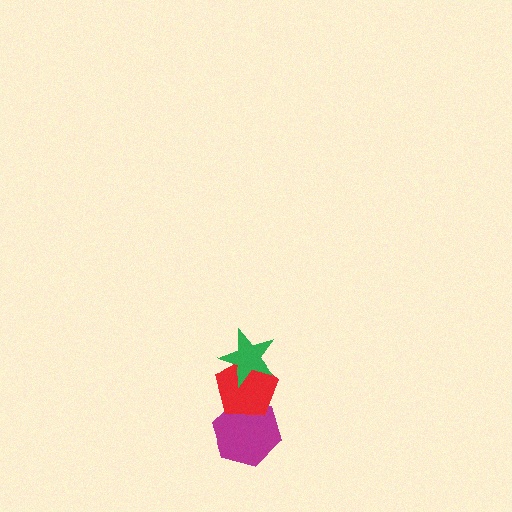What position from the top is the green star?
The green star is 1st from the top.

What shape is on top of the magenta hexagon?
The red pentagon is on top of the magenta hexagon.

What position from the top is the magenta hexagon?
The magenta hexagon is 3rd from the top.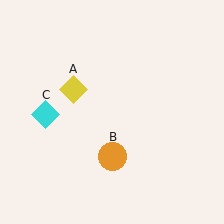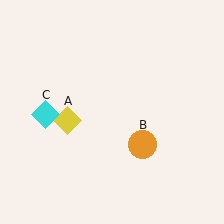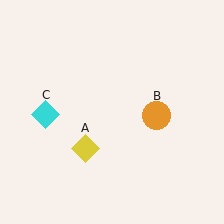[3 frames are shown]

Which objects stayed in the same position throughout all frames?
Cyan diamond (object C) remained stationary.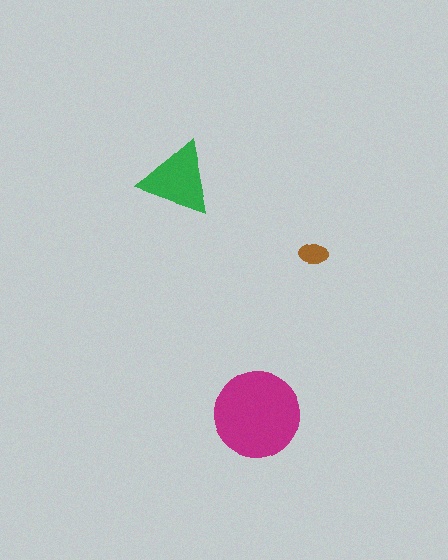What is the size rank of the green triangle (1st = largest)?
2nd.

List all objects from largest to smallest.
The magenta circle, the green triangle, the brown ellipse.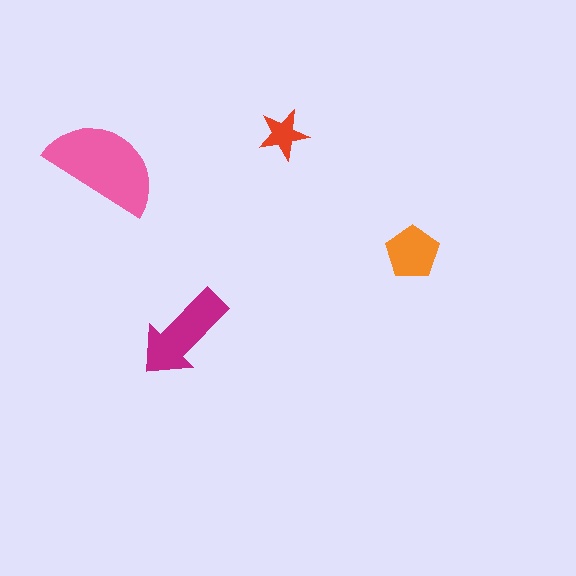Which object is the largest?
The pink semicircle.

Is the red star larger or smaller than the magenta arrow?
Smaller.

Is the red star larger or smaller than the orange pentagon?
Smaller.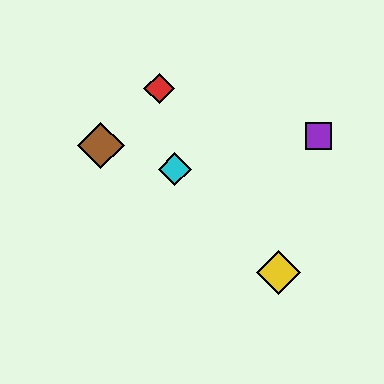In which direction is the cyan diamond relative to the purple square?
The cyan diamond is to the left of the purple square.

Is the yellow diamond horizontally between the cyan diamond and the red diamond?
No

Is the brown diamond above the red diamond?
No